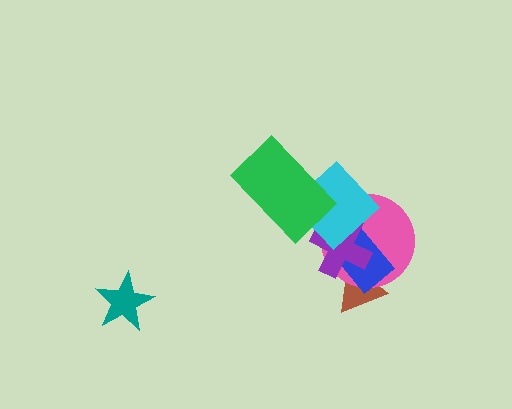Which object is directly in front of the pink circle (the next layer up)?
The blue rectangle is directly in front of the pink circle.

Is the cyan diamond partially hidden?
Yes, it is partially covered by another shape.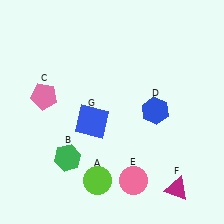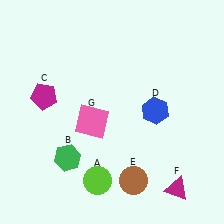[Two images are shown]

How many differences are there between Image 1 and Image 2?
There are 3 differences between the two images.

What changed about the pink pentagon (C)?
In Image 1, C is pink. In Image 2, it changed to magenta.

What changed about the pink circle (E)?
In Image 1, E is pink. In Image 2, it changed to brown.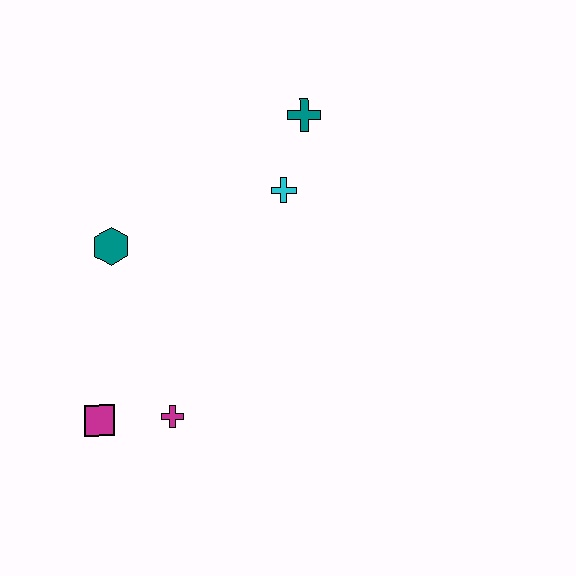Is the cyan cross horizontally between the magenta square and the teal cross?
Yes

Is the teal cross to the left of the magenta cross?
No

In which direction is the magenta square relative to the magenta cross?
The magenta square is to the left of the magenta cross.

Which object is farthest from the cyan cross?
The magenta square is farthest from the cyan cross.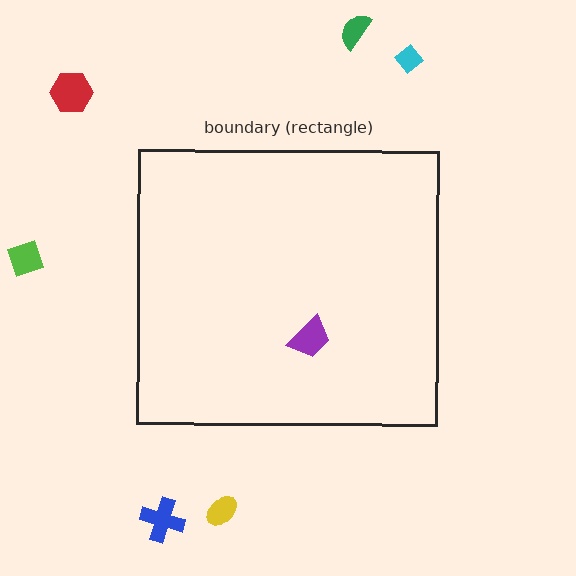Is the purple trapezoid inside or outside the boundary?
Inside.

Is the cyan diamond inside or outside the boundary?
Outside.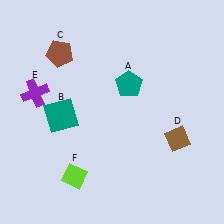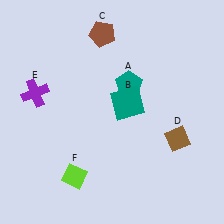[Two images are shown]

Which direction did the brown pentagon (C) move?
The brown pentagon (C) moved right.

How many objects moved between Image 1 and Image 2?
2 objects moved between the two images.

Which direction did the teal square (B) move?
The teal square (B) moved right.